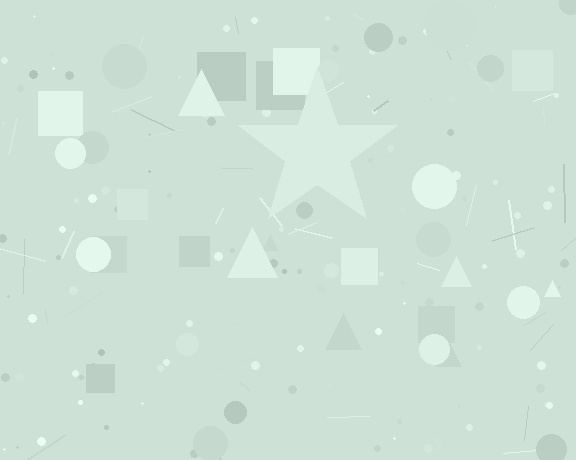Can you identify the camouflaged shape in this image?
The camouflaged shape is a star.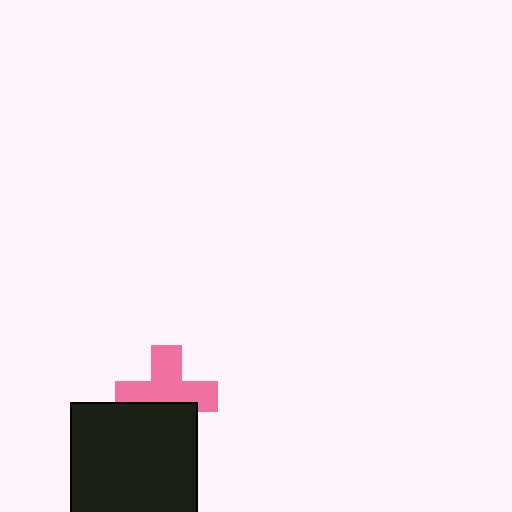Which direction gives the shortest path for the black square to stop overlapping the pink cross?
Moving down gives the shortest separation.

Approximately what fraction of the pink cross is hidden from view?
Roughly 36% of the pink cross is hidden behind the black square.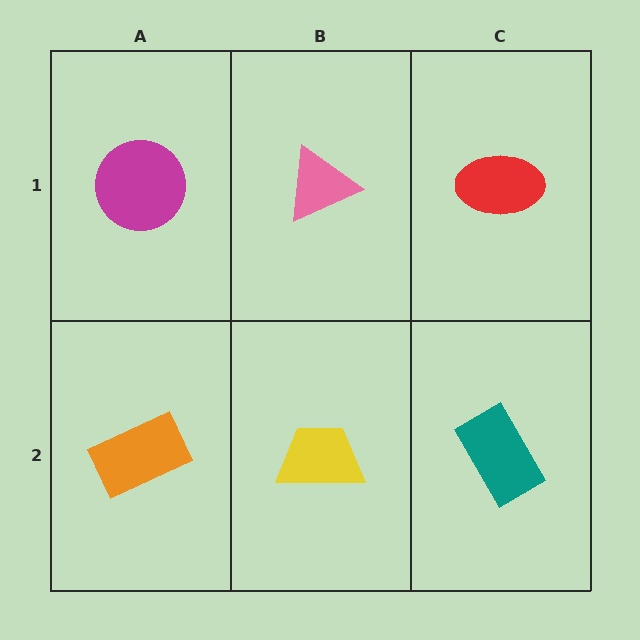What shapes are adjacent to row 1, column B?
A yellow trapezoid (row 2, column B), a magenta circle (row 1, column A), a red ellipse (row 1, column C).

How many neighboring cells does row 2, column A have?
2.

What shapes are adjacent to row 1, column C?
A teal rectangle (row 2, column C), a pink triangle (row 1, column B).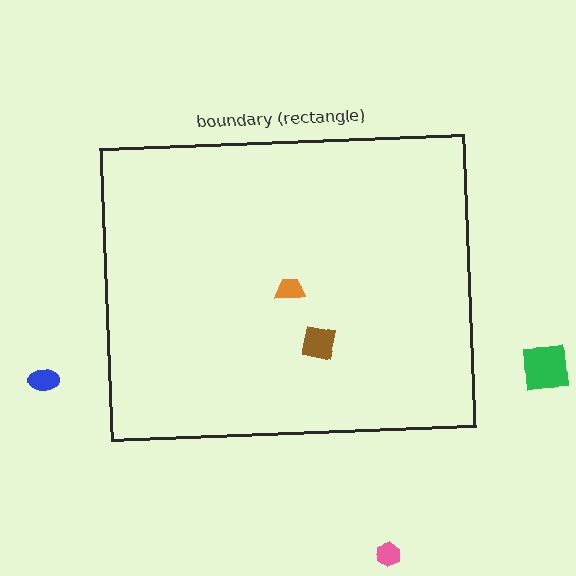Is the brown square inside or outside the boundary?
Inside.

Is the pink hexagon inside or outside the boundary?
Outside.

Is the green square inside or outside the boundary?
Outside.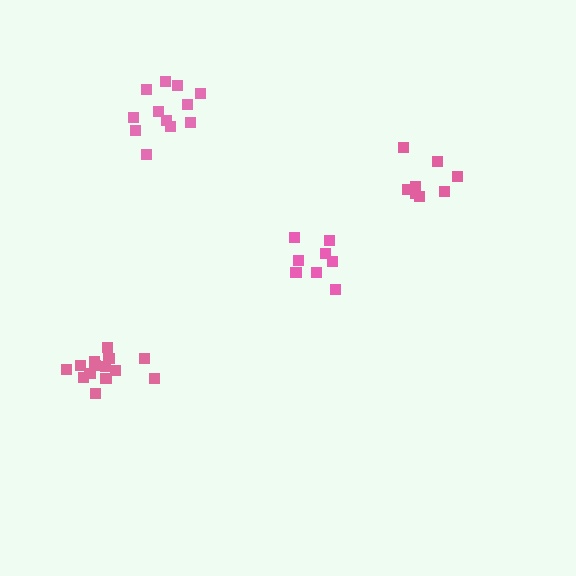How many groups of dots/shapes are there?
There are 4 groups.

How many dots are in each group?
Group 1: 8 dots, Group 2: 14 dots, Group 3: 8 dots, Group 4: 13 dots (43 total).